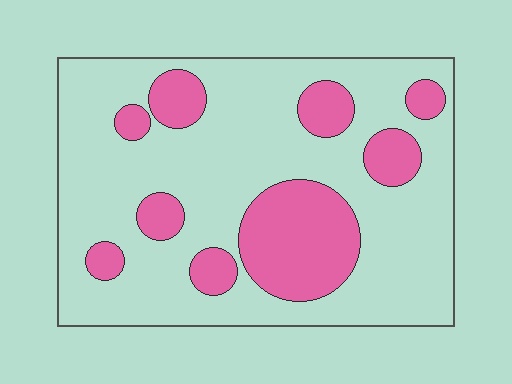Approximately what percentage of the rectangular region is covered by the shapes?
Approximately 25%.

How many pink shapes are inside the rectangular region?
9.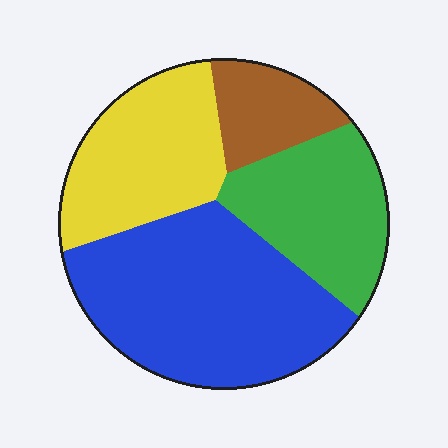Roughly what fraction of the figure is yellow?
Yellow takes up about one quarter (1/4) of the figure.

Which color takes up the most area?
Blue, at roughly 40%.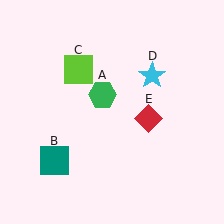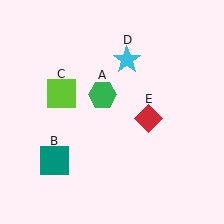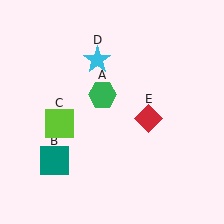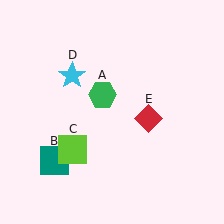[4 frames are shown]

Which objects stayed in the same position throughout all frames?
Green hexagon (object A) and teal square (object B) and red diamond (object E) remained stationary.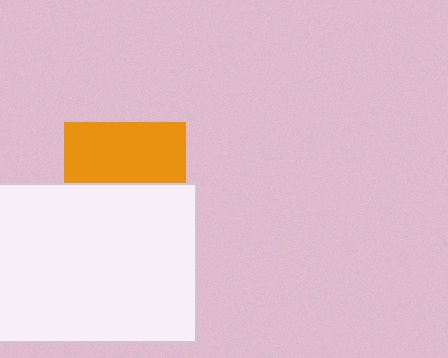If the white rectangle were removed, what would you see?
You would see the complete orange square.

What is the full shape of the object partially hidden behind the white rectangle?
The partially hidden object is an orange square.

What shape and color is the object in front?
The object in front is a white rectangle.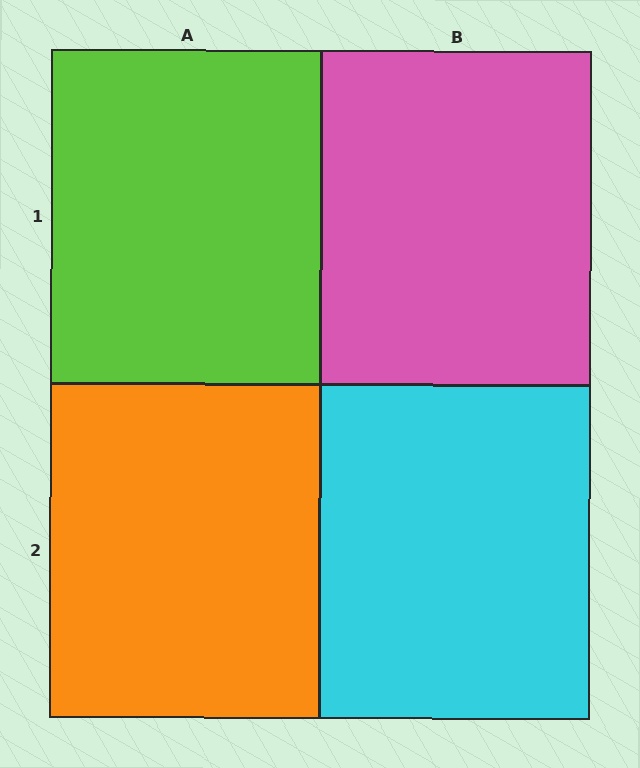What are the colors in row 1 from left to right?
Lime, pink.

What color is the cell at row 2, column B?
Cyan.